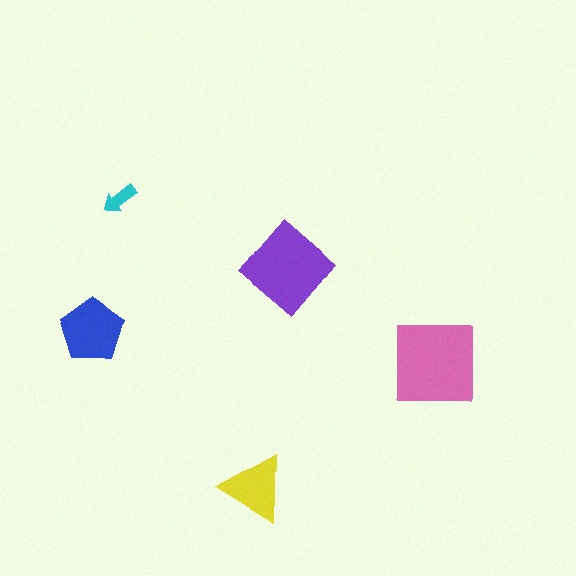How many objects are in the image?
There are 5 objects in the image.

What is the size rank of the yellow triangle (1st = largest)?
4th.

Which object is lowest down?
The yellow triangle is bottommost.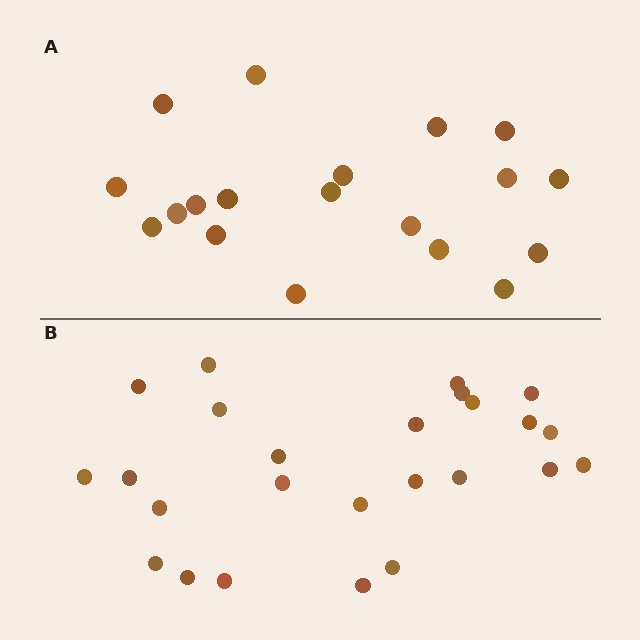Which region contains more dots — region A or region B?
Region B (the bottom region) has more dots.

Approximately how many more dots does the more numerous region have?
Region B has about 6 more dots than region A.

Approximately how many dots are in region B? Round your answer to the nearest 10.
About 20 dots. (The exact count is 25, which rounds to 20.)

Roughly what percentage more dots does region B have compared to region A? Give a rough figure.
About 30% more.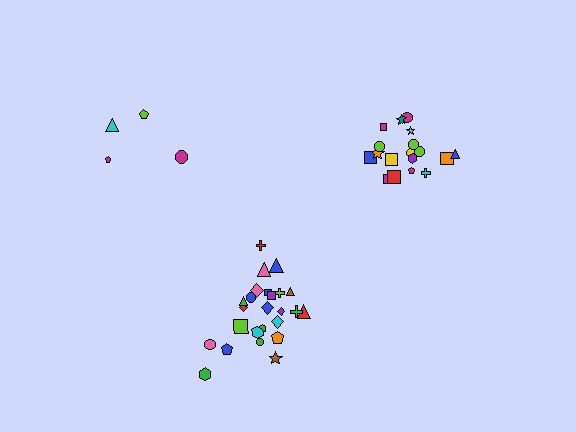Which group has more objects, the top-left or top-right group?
The top-right group.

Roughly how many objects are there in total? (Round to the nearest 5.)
Roughly 45 objects in total.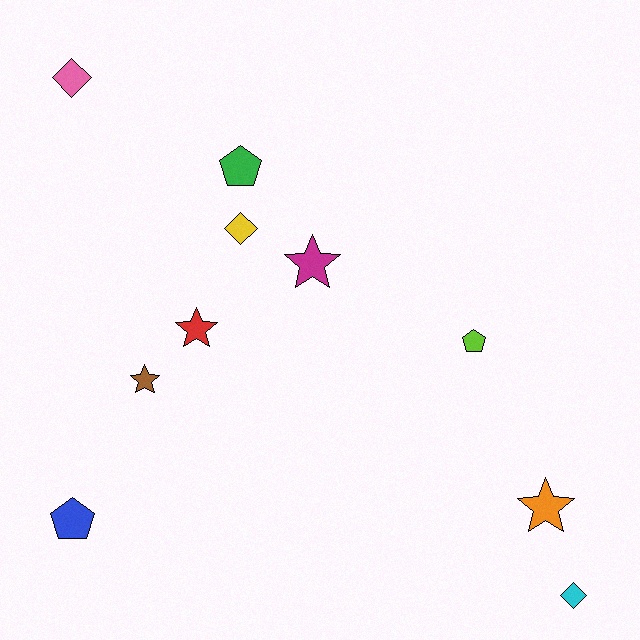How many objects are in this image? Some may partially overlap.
There are 10 objects.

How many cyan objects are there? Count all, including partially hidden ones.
There is 1 cyan object.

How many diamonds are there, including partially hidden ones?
There are 3 diamonds.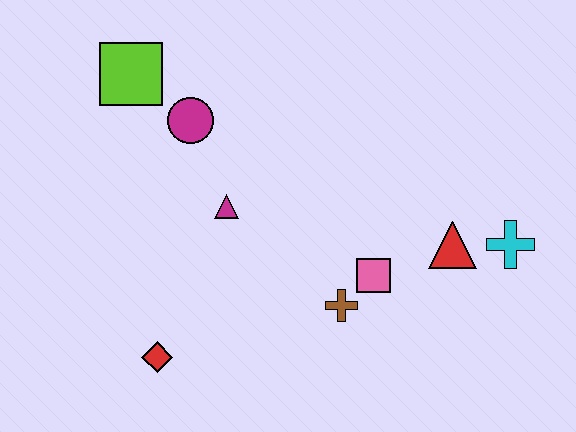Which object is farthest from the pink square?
The lime square is farthest from the pink square.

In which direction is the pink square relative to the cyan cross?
The pink square is to the left of the cyan cross.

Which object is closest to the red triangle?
The cyan cross is closest to the red triangle.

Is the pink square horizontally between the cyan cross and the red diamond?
Yes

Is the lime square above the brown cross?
Yes